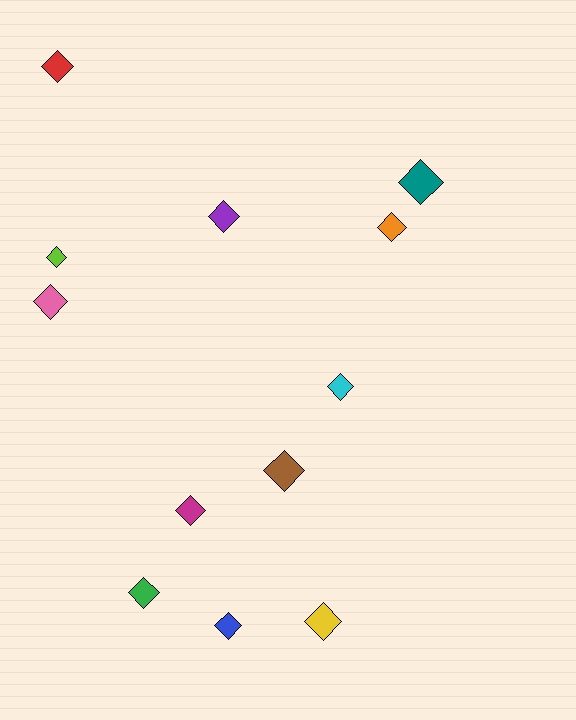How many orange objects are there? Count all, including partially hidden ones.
There is 1 orange object.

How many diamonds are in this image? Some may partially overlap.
There are 12 diamonds.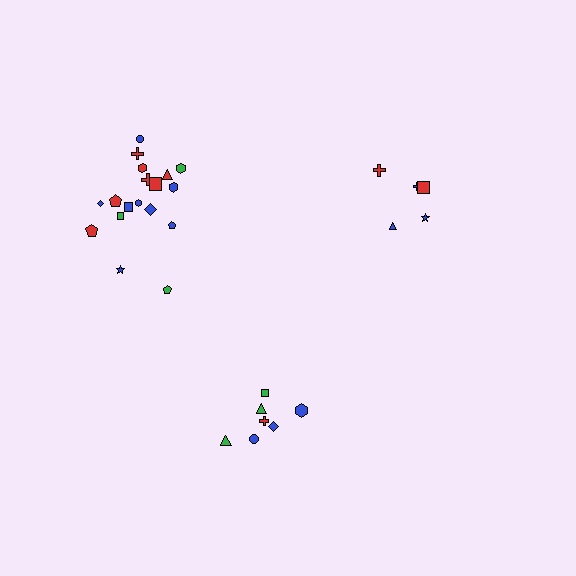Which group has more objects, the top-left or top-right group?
The top-left group.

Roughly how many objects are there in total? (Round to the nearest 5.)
Roughly 30 objects in total.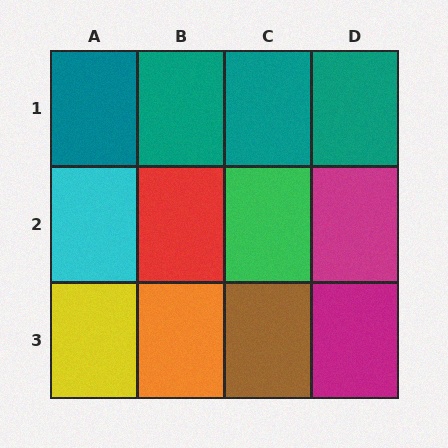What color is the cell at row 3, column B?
Orange.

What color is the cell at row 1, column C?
Teal.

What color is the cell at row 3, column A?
Yellow.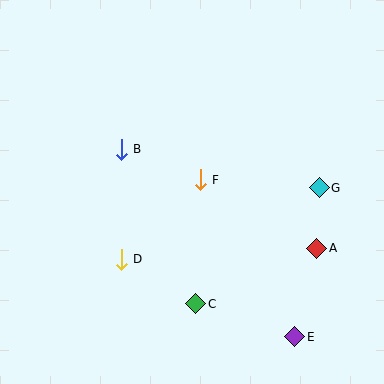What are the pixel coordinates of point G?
Point G is at (319, 188).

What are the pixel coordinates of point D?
Point D is at (121, 259).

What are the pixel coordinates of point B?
Point B is at (121, 149).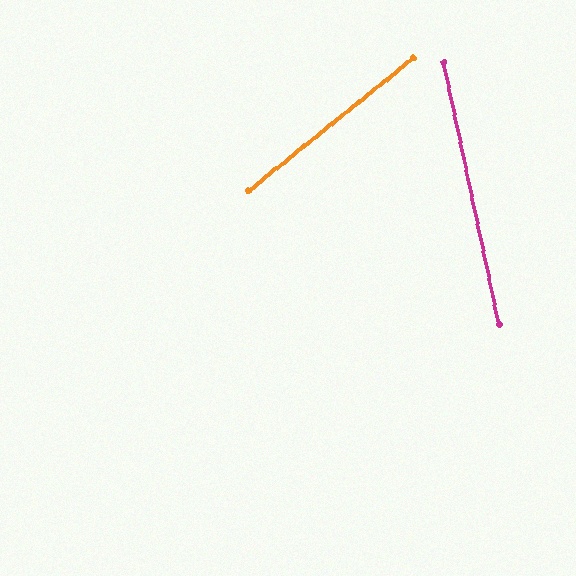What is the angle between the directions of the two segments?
Approximately 63 degrees.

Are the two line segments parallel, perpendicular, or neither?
Neither parallel nor perpendicular — they differ by about 63°.